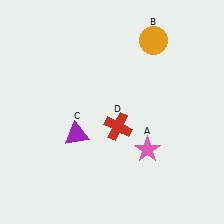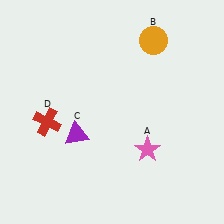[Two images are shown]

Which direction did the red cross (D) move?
The red cross (D) moved left.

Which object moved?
The red cross (D) moved left.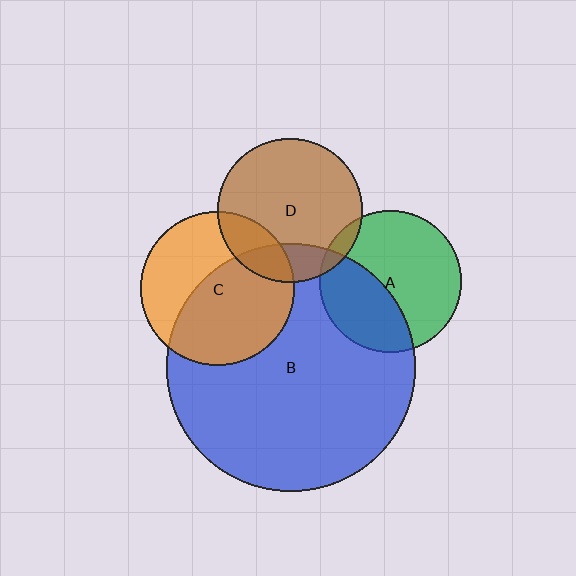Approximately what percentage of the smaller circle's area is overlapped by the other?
Approximately 40%.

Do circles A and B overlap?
Yes.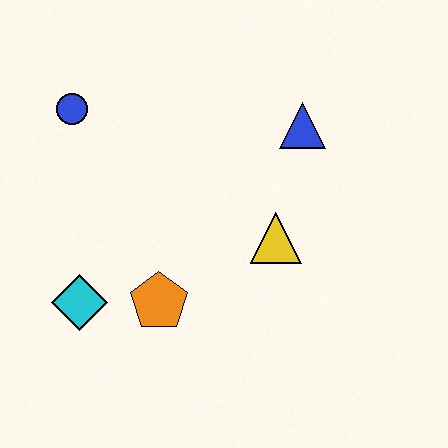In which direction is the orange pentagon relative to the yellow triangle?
The orange pentagon is to the left of the yellow triangle.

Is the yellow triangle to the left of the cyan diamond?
No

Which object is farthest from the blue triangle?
The cyan diamond is farthest from the blue triangle.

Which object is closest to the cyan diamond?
The orange pentagon is closest to the cyan diamond.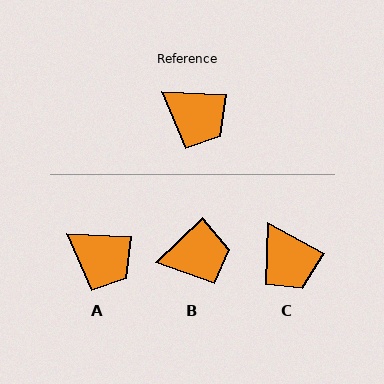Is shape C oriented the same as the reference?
No, it is off by about 26 degrees.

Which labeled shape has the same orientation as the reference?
A.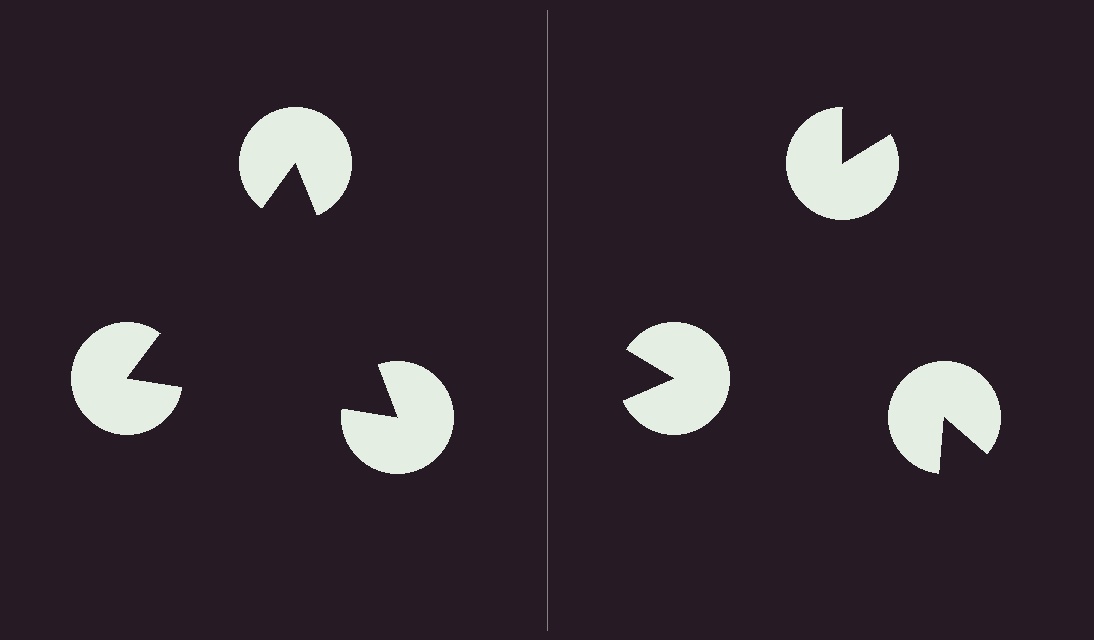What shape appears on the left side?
An illusory triangle.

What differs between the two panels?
The pac-man discs are positioned identically on both sides; only the wedge orientations differ. On the left they align to a triangle; on the right they are misaligned.